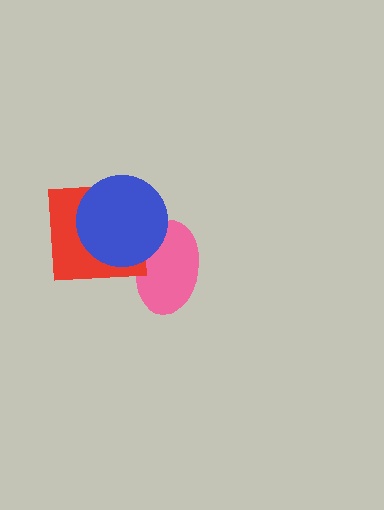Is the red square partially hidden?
Yes, it is partially covered by another shape.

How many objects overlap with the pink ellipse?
2 objects overlap with the pink ellipse.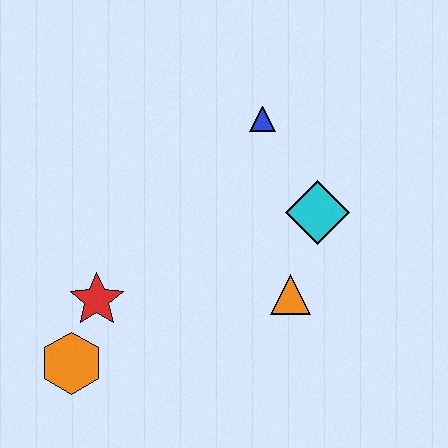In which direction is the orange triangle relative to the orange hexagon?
The orange triangle is to the right of the orange hexagon.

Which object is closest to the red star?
The orange hexagon is closest to the red star.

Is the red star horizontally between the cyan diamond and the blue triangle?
No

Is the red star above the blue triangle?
No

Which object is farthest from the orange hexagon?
The blue triangle is farthest from the orange hexagon.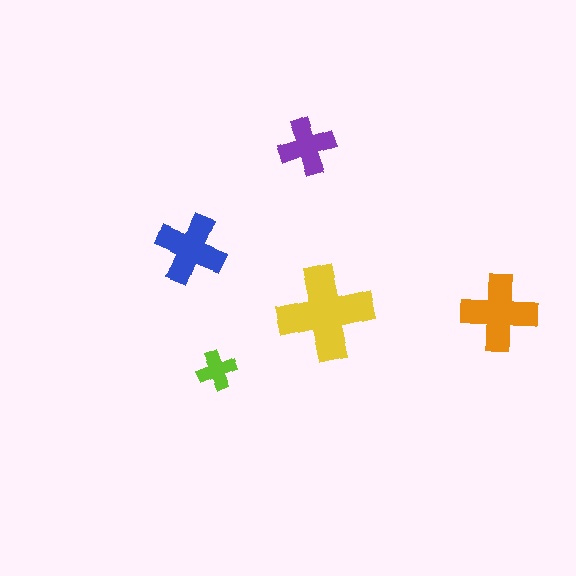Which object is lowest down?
The lime cross is bottommost.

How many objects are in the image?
There are 5 objects in the image.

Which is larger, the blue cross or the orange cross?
The orange one.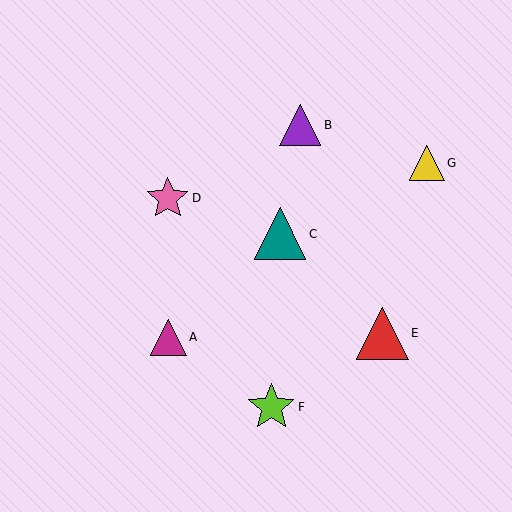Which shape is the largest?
The red triangle (labeled E) is the largest.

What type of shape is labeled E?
Shape E is a red triangle.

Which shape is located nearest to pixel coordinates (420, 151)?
The yellow triangle (labeled G) at (427, 163) is nearest to that location.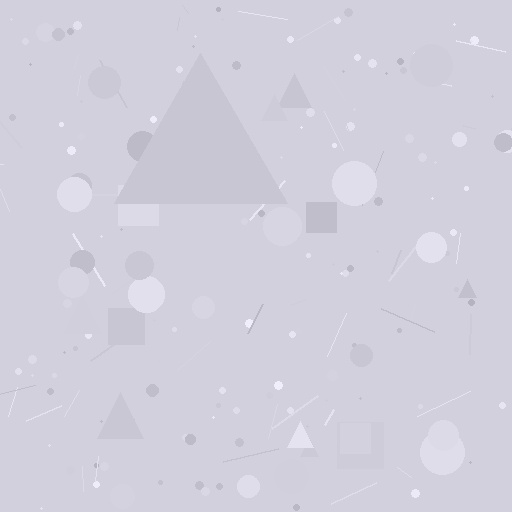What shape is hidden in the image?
A triangle is hidden in the image.